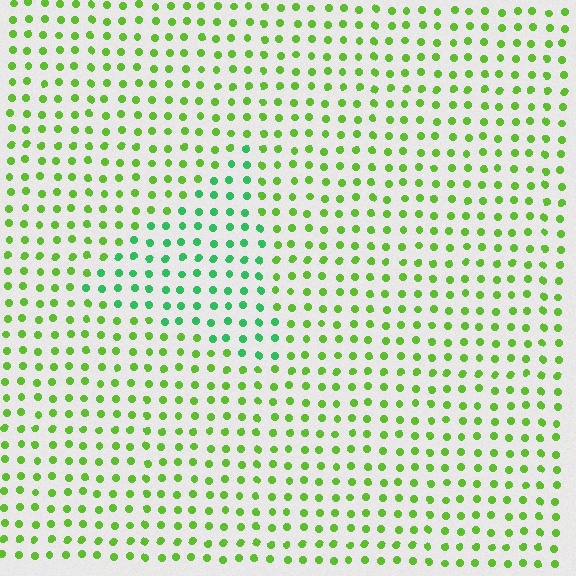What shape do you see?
I see a triangle.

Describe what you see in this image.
The image is filled with small lime elements in a uniform arrangement. A triangle-shaped region is visible where the elements are tinted to a slightly different hue, forming a subtle color boundary.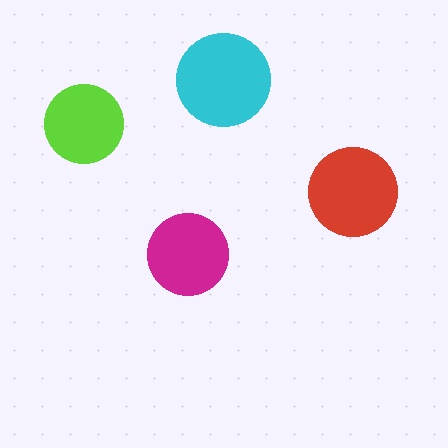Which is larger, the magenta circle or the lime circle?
The magenta one.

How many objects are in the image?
There are 4 objects in the image.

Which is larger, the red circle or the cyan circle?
The cyan one.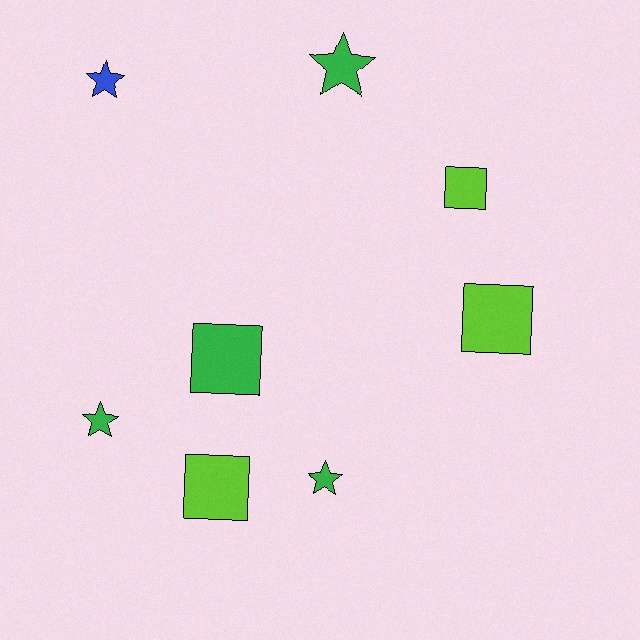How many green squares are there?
There is 1 green square.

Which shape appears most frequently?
Star, with 4 objects.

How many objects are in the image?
There are 8 objects.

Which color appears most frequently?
Green, with 4 objects.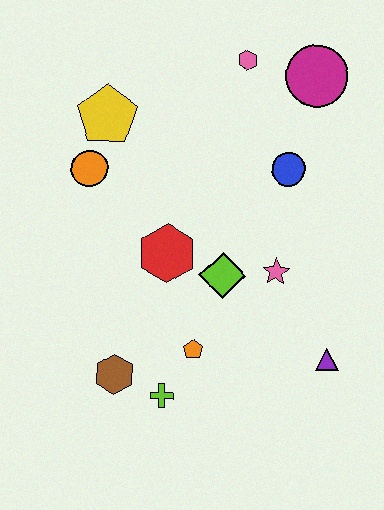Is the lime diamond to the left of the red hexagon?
No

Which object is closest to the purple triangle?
The pink star is closest to the purple triangle.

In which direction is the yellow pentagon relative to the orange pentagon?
The yellow pentagon is above the orange pentagon.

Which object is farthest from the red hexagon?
The magenta circle is farthest from the red hexagon.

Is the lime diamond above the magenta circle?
No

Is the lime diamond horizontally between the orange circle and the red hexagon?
No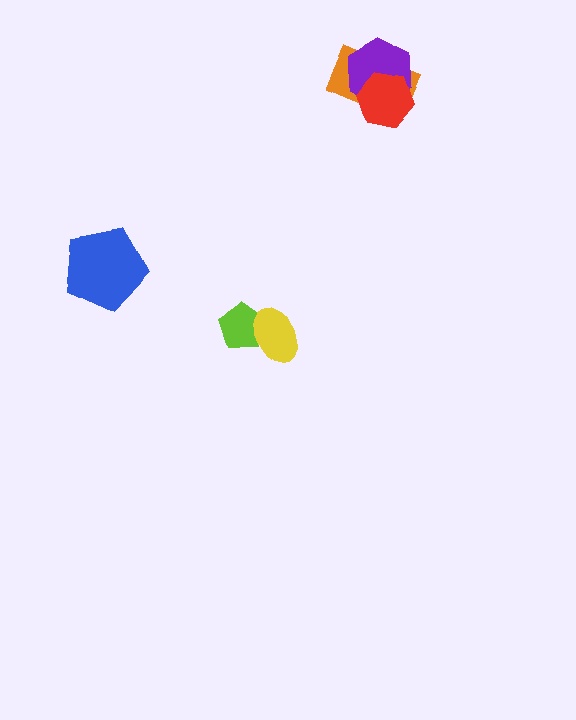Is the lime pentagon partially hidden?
Yes, it is partially covered by another shape.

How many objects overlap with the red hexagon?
2 objects overlap with the red hexagon.